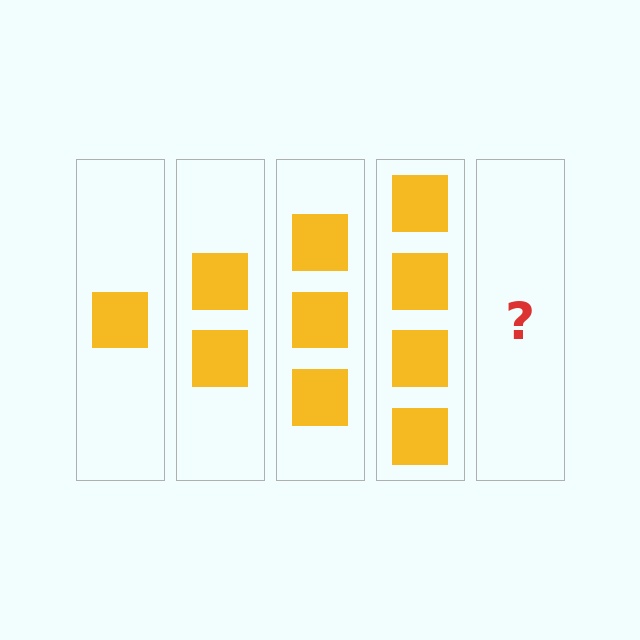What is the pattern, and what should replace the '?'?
The pattern is that each step adds one more square. The '?' should be 5 squares.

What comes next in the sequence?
The next element should be 5 squares.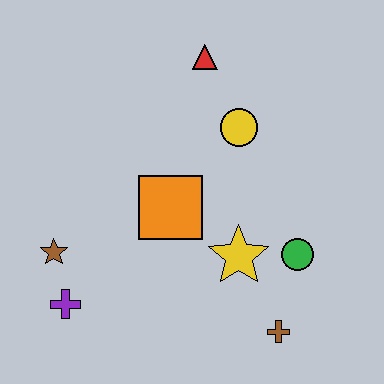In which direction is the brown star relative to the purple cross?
The brown star is above the purple cross.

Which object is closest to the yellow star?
The green circle is closest to the yellow star.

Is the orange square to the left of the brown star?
No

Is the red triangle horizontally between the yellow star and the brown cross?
No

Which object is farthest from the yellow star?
The red triangle is farthest from the yellow star.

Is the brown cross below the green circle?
Yes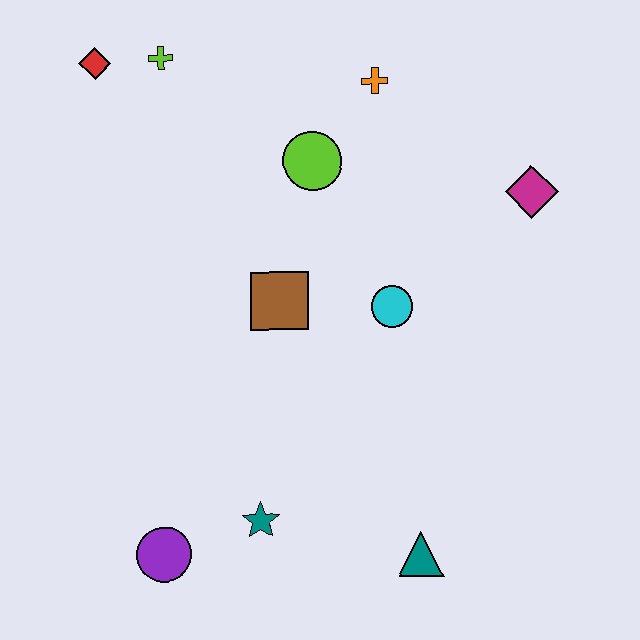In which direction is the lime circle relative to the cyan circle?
The lime circle is above the cyan circle.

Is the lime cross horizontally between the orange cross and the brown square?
No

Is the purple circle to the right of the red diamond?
Yes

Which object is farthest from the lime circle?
The purple circle is farthest from the lime circle.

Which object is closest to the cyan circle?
The brown square is closest to the cyan circle.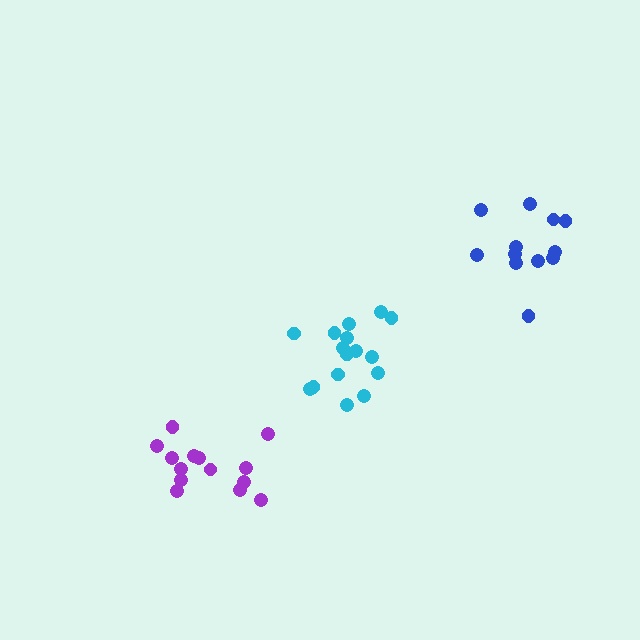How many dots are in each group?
Group 1: 14 dots, Group 2: 12 dots, Group 3: 16 dots (42 total).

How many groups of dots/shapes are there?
There are 3 groups.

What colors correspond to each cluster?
The clusters are colored: purple, blue, cyan.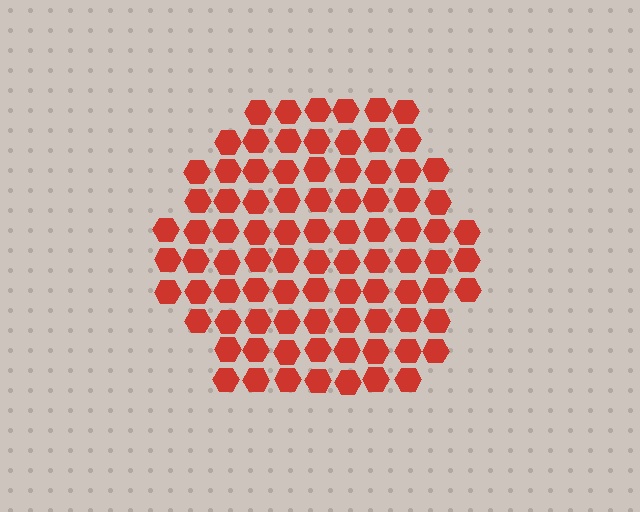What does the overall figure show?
The overall figure shows a hexagon.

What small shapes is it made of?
It is made of small hexagons.